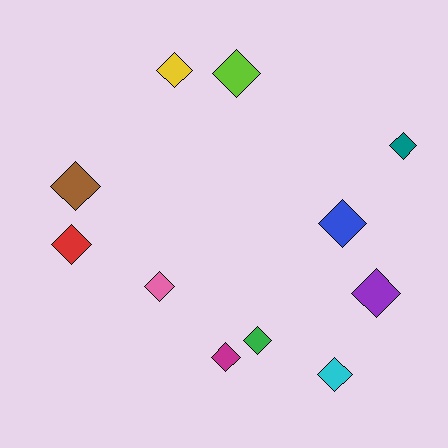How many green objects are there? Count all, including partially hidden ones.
There is 1 green object.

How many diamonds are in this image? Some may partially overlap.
There are 11 diamonds.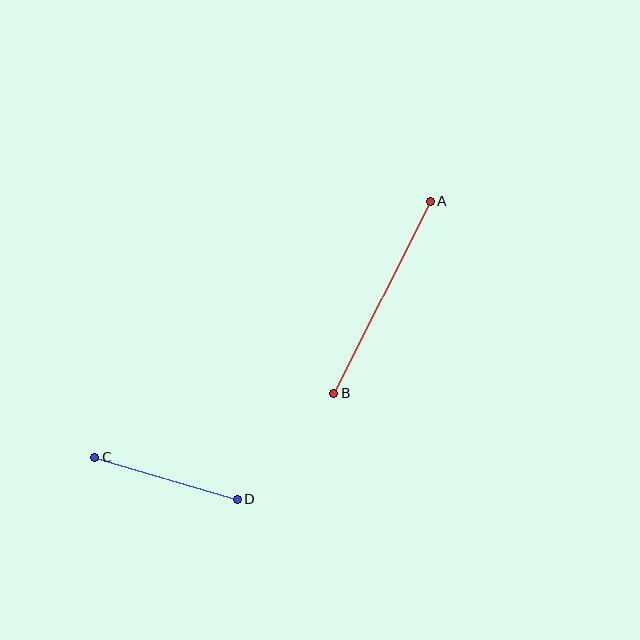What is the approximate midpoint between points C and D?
The midpoint is at approximately (166, 478) pixels.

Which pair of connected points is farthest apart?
Points A and B are farthest apart.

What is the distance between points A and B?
The distance is approximately 215 pixels.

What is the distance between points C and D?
The distance is approximately 149 pixels.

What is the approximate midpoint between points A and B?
The midpoint is at approximately (382, 297) pixels.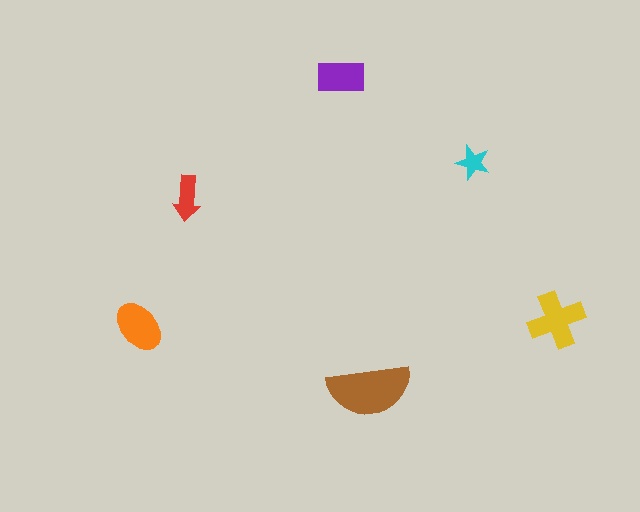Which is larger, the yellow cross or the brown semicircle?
The brown semicircle.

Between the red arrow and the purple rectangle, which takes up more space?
The purple rectangle.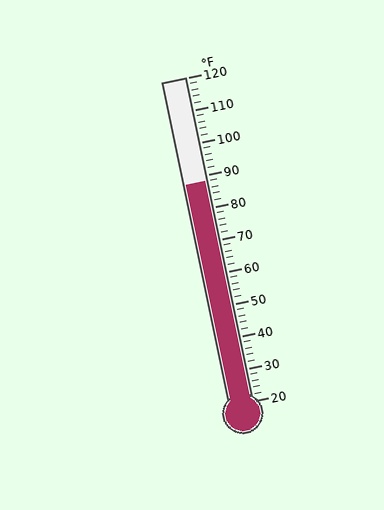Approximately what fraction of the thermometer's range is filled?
The thermometer is filled to approximately 70% of its range.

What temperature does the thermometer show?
The thermometer shows approximately 88°F.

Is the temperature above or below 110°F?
The temperature is below 110°F.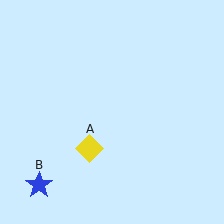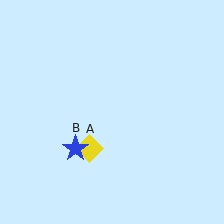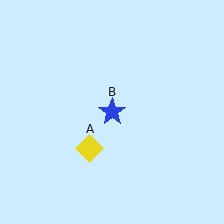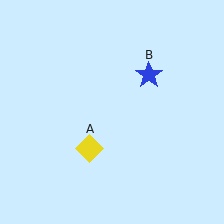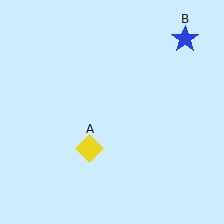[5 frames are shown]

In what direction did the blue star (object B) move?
The blue star (object B) moved up and to the right.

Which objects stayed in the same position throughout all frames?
Yellow diamond (object A) remained stationary.